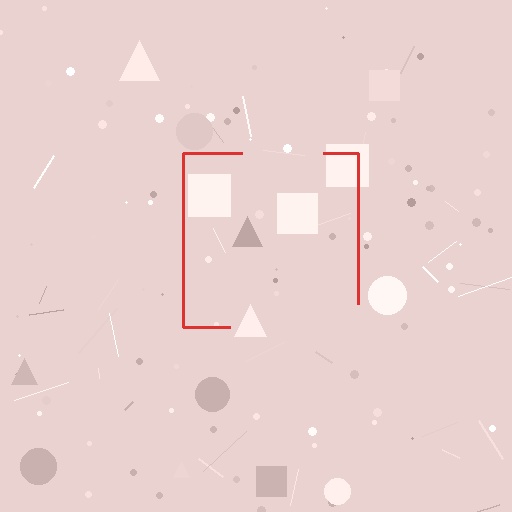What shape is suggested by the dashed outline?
The dashed outline suggests a square.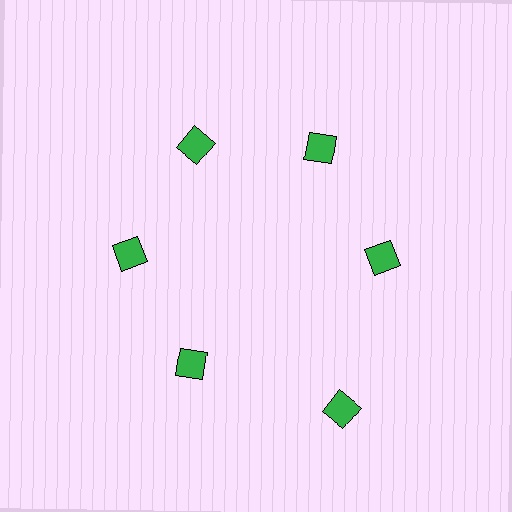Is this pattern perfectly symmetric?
No. The 6 green squares are arranged in a ring, but one element near the 5 o'clock position is pushed outward from the center, breaking the 6-fold rotational symmetry.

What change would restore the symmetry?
The symmetry would be restored by moving it inward, back onto the ring so that all 6 squares sit at equal angles and equal distance from the center.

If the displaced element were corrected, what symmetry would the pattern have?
It would have 6-fold rotational symmetry — the pattern would map onto itself every 60 degrees.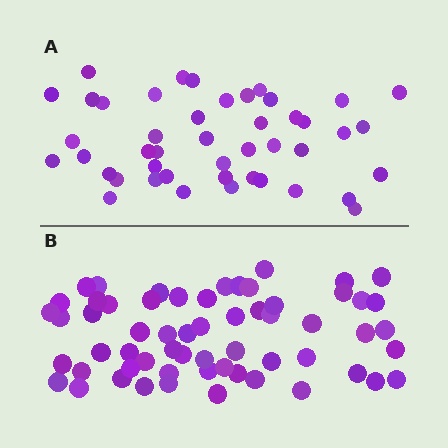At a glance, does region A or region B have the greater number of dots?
Region B (the bottom region) has more dots.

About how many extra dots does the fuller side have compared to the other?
Region B has approximately 15 more dots than region A.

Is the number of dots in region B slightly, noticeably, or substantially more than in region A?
Region B has noticeably more, but not dramatically so. The ratio is roughly 1.3 to 1.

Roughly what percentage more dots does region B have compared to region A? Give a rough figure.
About 35% more.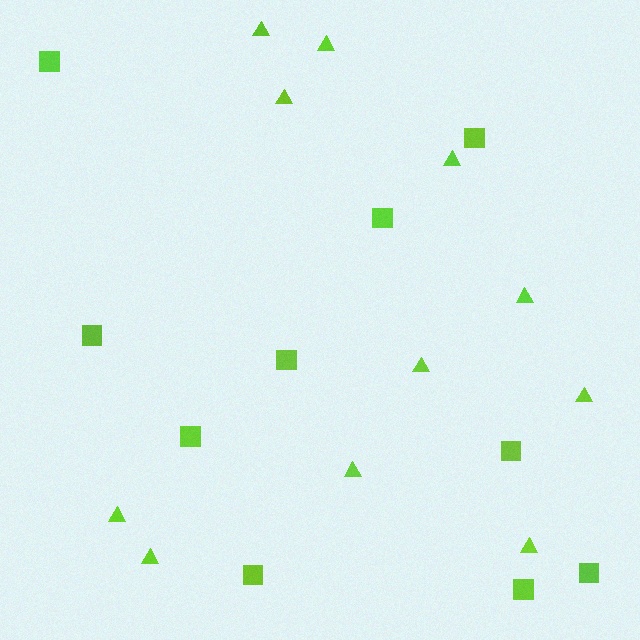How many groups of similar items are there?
There are 2 groups: one group of squares (10) and one group of triangles (11).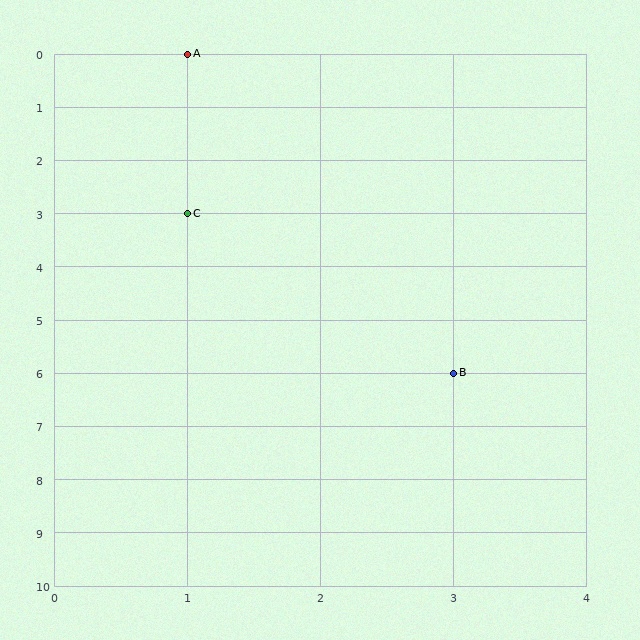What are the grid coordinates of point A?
Point A is at grid coordinates (1, 0).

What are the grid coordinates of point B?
Point B is at grid coordinates (3, 6).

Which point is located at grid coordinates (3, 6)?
Point B is at (3, 6).